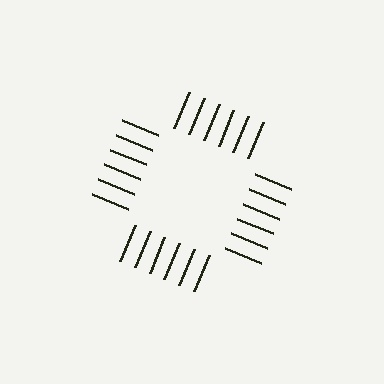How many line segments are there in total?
24 — 6 along each of the 4 edges.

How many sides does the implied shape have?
4 sides — the line-ends trace a square.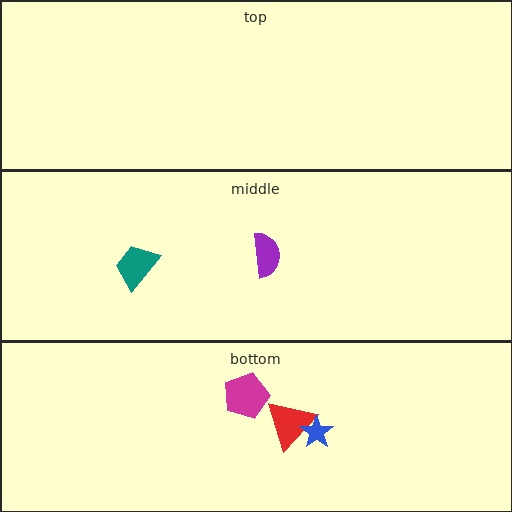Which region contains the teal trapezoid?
The middle region.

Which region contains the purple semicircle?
The middle region.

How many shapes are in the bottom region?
3.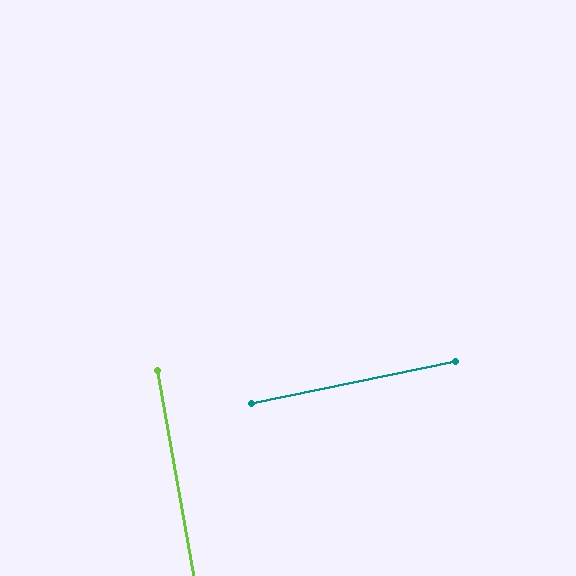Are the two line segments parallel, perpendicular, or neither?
Perpendicular — they meet at approximately 88°.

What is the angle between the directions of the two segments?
Approximately 88 degrees.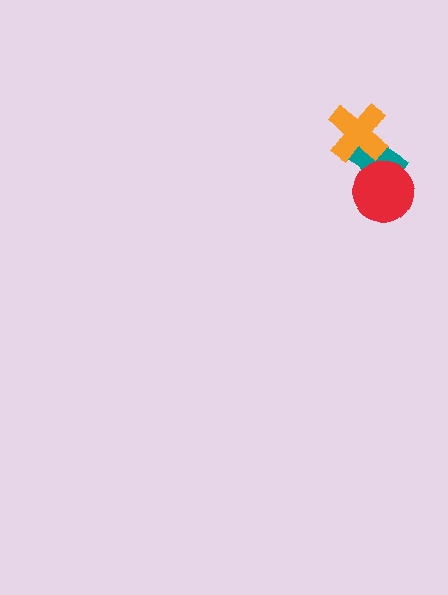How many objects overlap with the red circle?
1 object overlaps with the red circle.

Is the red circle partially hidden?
No, no other shape covers it.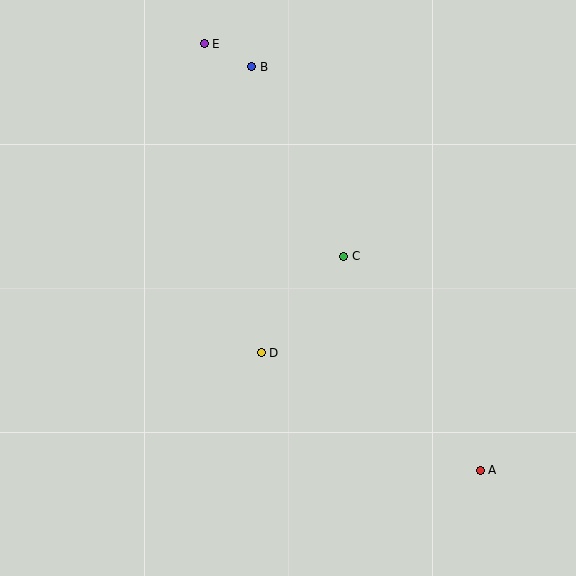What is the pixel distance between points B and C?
The distance between B and C is 211 pixels.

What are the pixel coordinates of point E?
Point E is at (204, 44).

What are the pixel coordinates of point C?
Point C is at (344, 256).